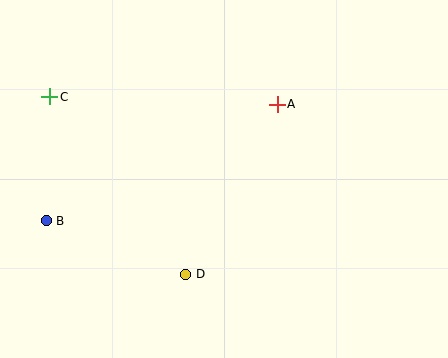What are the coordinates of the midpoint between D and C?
The midpoint between D and C is at (118, 186).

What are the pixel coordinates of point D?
Point D is at (186, 274).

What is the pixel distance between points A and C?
The distance between A and C is 228 pixels.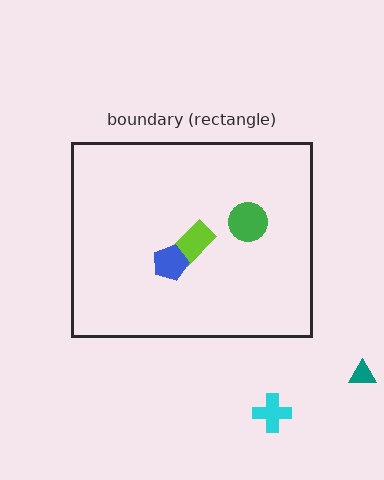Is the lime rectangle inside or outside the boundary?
Inside.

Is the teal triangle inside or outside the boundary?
Outside.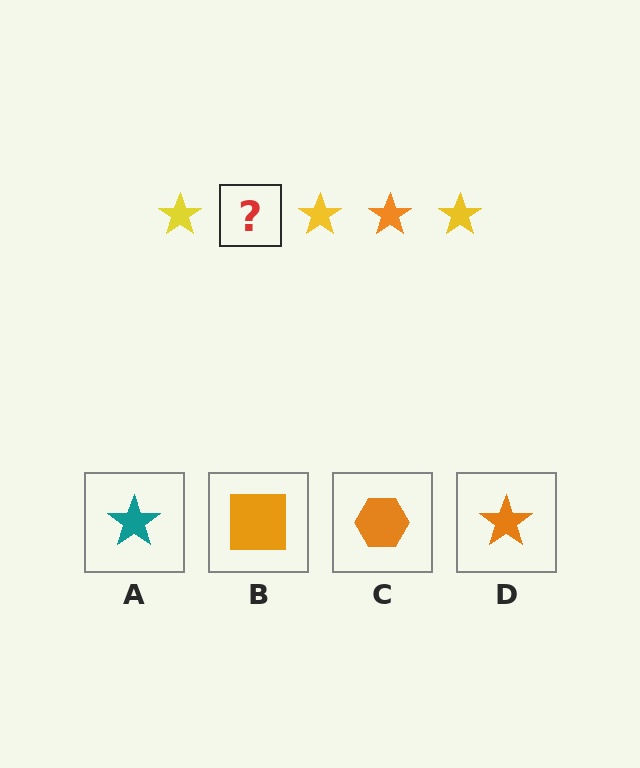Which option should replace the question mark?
Option D.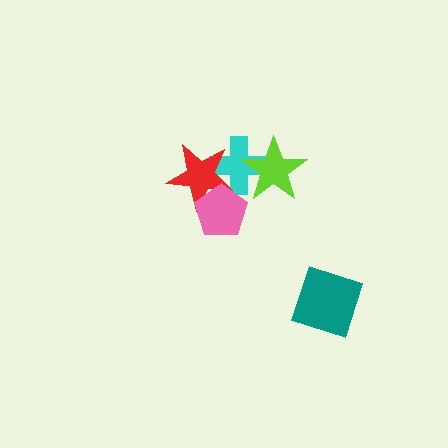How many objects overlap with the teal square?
0 objects overlap with the teal square.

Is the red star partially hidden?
Yes, it is partially covered by another shape.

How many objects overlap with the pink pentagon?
2 objects overlap with the pink pentagon.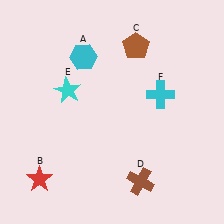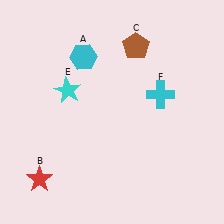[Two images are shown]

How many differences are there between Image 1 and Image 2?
There is 1 difference between the two images.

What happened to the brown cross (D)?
The brown cross (D) was removed in Image 2. It was in the bottom-right area of Image 1.